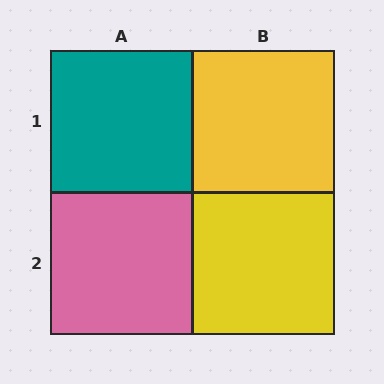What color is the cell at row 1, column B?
Yellow.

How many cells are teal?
1 cell is teal.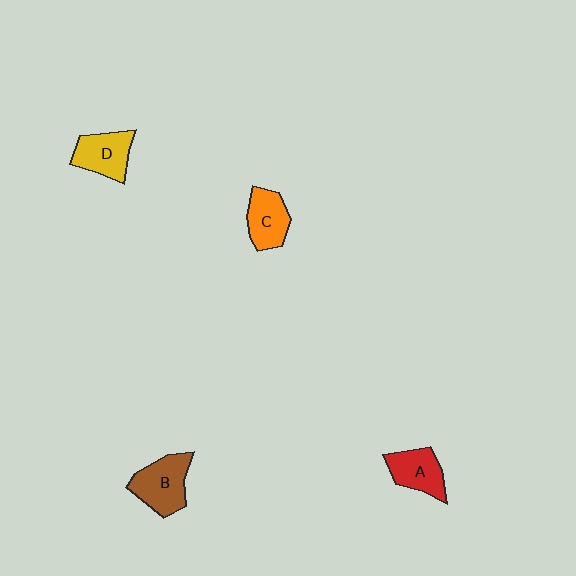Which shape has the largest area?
Shape B (brown).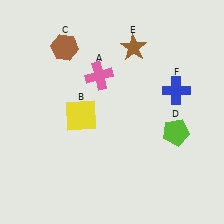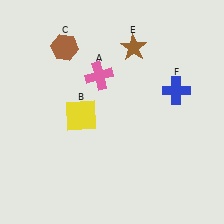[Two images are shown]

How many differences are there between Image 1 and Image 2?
There is 1 difference between the two images.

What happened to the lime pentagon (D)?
The lime pentagon (D) was removed in Image 2. It was in the bottom-right area of Image 1.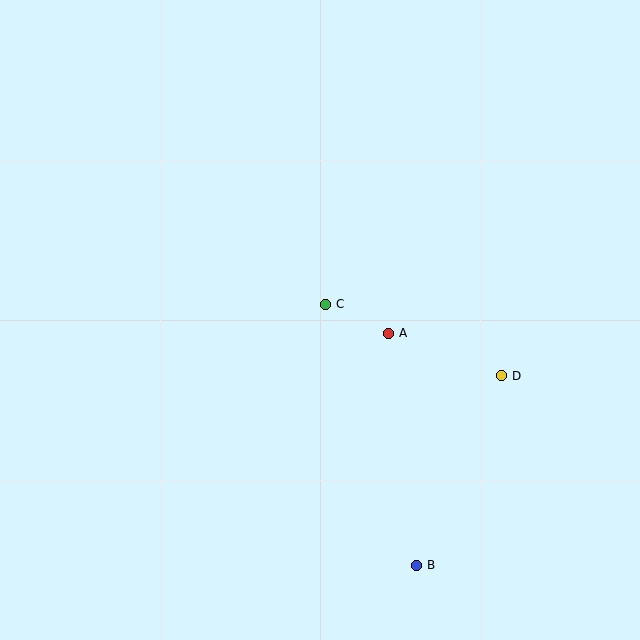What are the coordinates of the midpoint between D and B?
The midpoint between D and B is at (459, 471).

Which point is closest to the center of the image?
Point C at (325, 304) is closest to the center.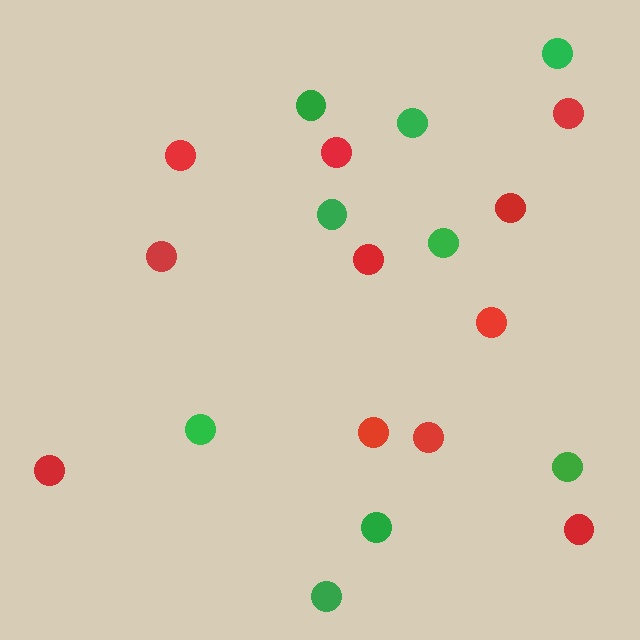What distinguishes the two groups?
There are 2 groups: one group of red circles (11) and one group of green circles (9).